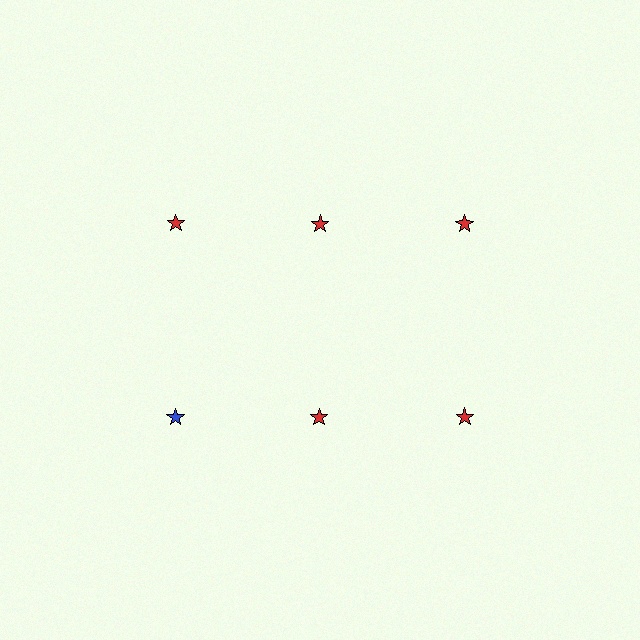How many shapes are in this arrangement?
There are 6 shapes arranged in a grid pattern.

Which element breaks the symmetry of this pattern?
The blue star in the second row, leftmost column breaks the symmetry. All other shapes are red stars.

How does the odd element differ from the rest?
It has a different color: blue instead of red.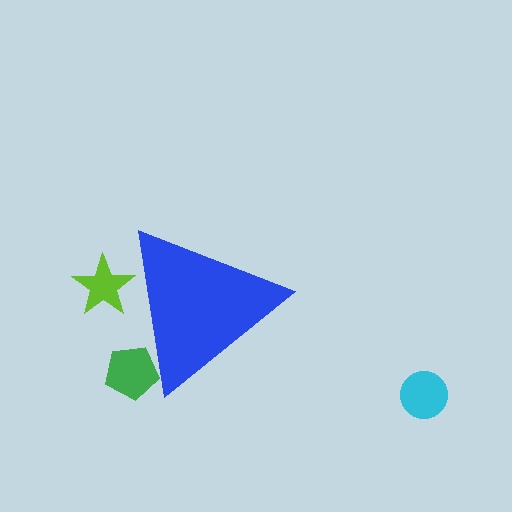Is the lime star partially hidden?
Yes, the lime star is partially hidden behind the blue triangle.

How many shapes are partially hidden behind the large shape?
2 shapes are partially hidden.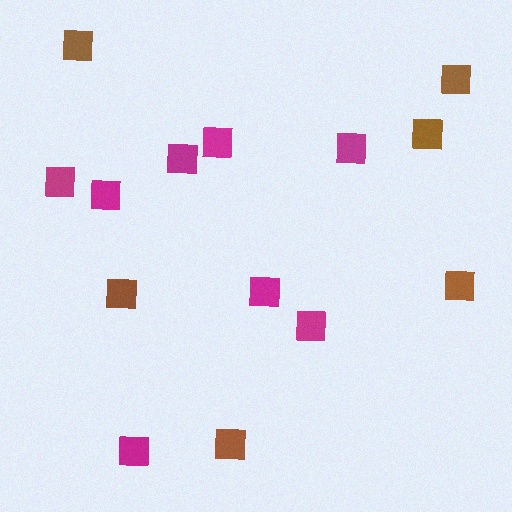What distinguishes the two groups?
There are 2 groups: one group of magenta squares (8) and one group of brown squares (6).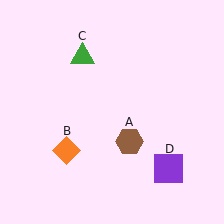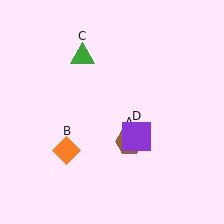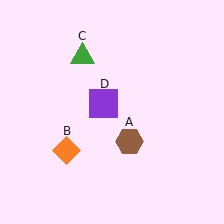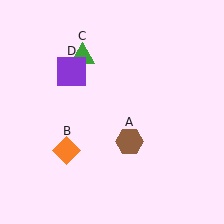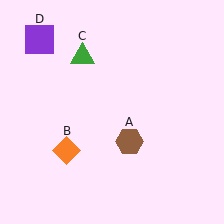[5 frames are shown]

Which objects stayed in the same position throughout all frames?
Brown hexagon (object A) and orange diamond (object B) and green triangle (object C) remained stationary.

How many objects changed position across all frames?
1 object changed position: purple square (object D).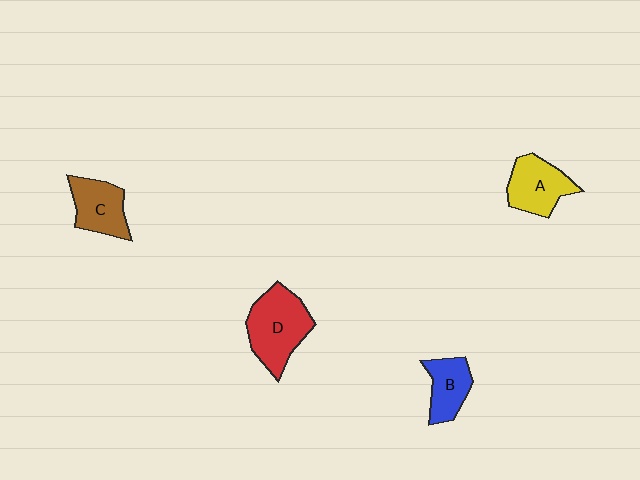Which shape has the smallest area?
Shape B (blue).